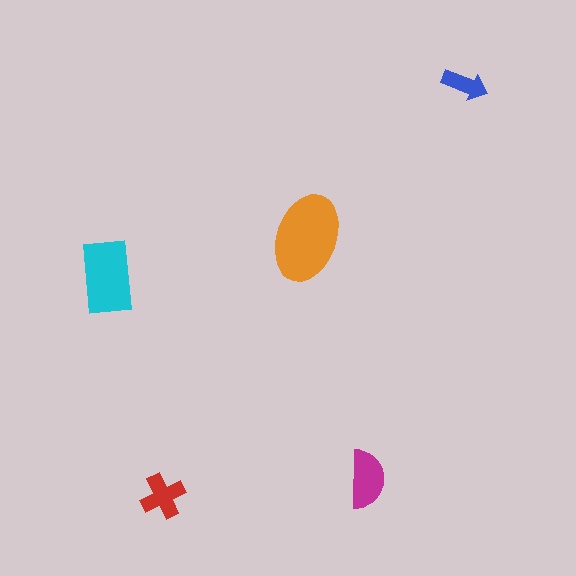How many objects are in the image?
There are 5 objects in the image.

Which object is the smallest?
The blue arrow.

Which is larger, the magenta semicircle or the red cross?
The magenta semicircle.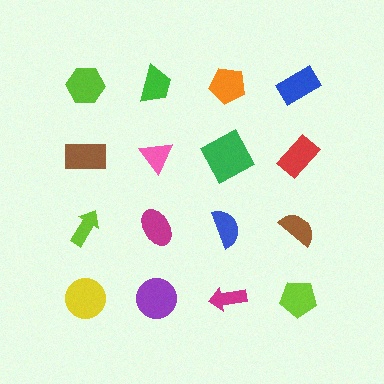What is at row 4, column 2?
A purple circle.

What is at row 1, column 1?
A lime hexagon.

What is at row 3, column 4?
A brown semicircle.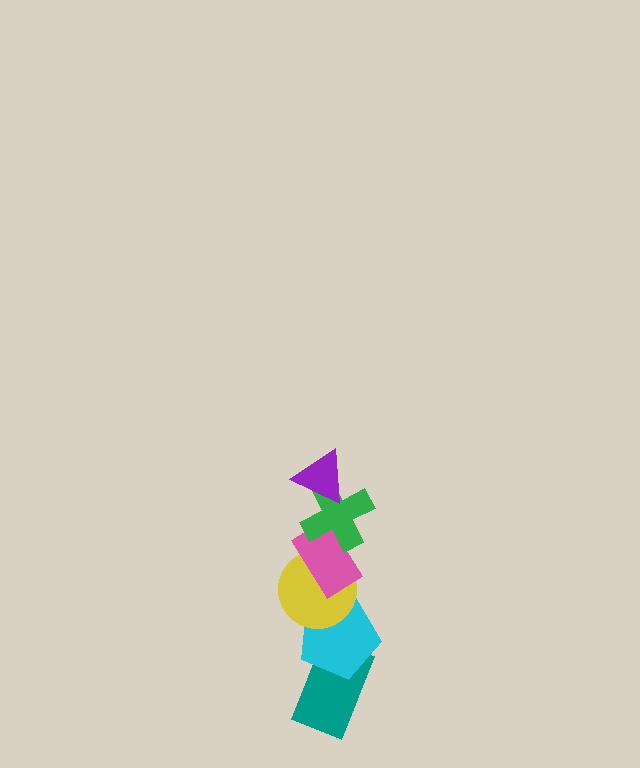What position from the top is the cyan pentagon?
The cyan pentagon is 5th from the top.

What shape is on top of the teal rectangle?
The cyan pentagon is on top of the teal rectangle.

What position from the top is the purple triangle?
The purple triangle is 1st from the top.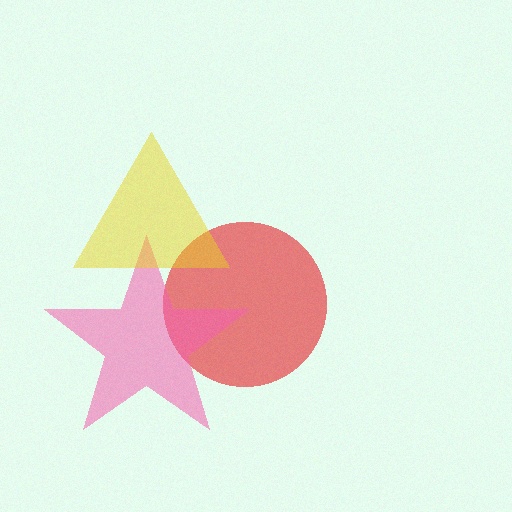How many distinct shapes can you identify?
There are 3 distinct shapes: a red circle, a pink star, a yellow triangle.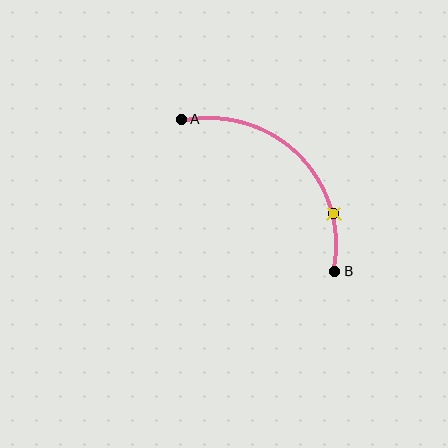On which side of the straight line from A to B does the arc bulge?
The arc bulges above and to the right of the straight line connecting A and B.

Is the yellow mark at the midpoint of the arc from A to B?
No. The yellow mark lies on the arc but is closer to endpoint B. The arc midpoint would be at the point on the curve equidistant along the arc from both A and B.